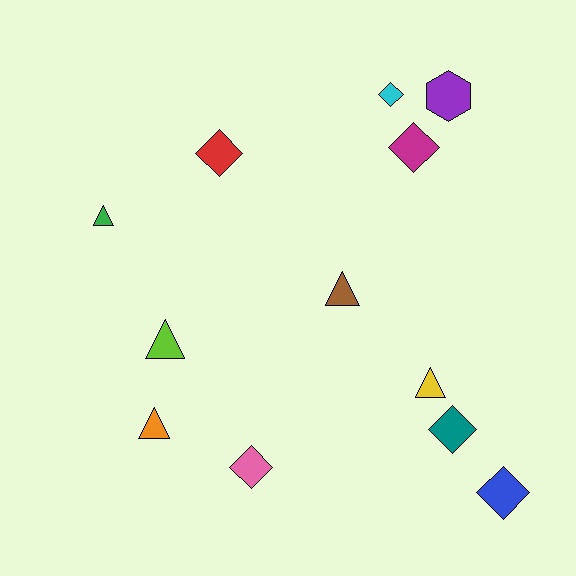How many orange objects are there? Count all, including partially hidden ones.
There is 1 orange object.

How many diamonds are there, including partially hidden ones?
There are 6 diamonds.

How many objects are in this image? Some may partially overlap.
There are 12 objects.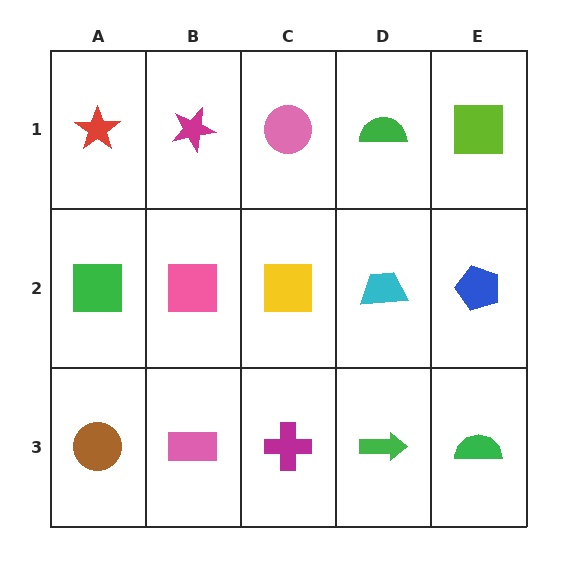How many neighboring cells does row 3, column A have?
2.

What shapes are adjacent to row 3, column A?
A green square (row 2, column A), a pink rectangle (row 3, column B).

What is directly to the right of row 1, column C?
A green semicircle.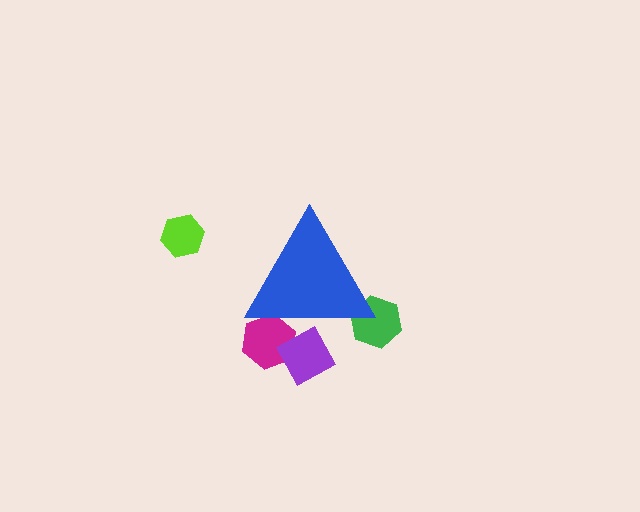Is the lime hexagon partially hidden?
No, the lime hexagon is fully visible.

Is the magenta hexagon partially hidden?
Yes, the magenta hexagon is partially hidden behind the blue triangle.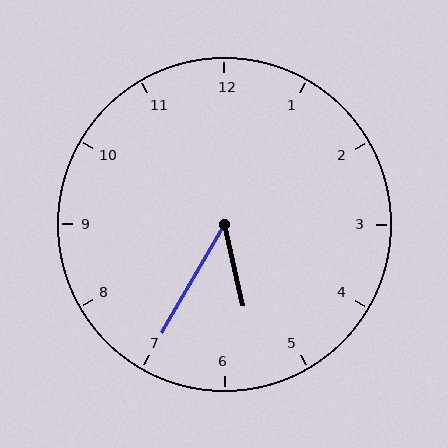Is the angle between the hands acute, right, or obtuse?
It is acute.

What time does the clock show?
5:35.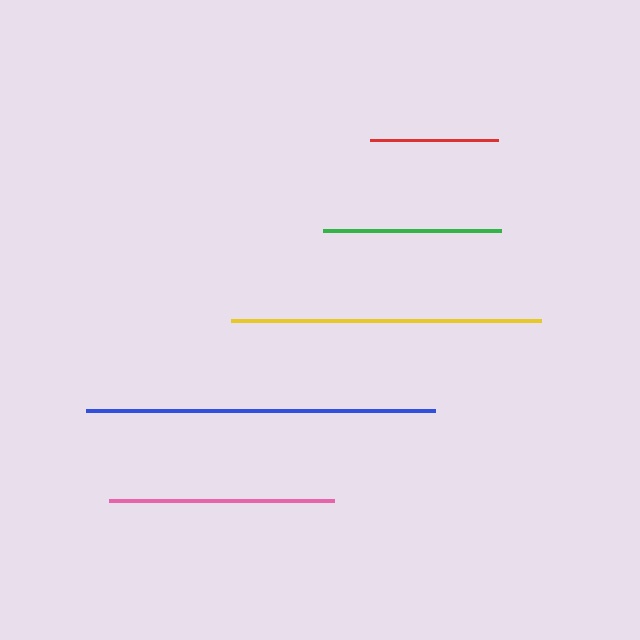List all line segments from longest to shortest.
From longest to shortest: blue, yellow, pink, green, red.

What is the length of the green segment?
The green segment is approximately 178 pixels long.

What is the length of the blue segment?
The blue segment is approximately 348 pixels long.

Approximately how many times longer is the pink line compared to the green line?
The pink line is approximately 1.3 times the length of the green line.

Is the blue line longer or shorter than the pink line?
The blue line is longer than the pink line.